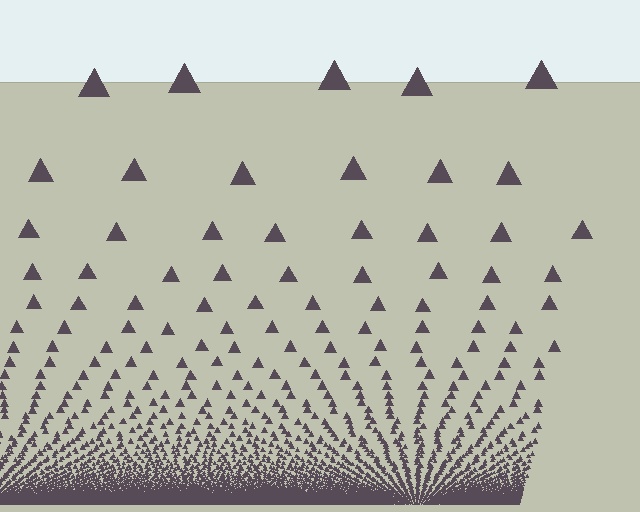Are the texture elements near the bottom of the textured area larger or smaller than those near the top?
Smaller. The gradient is inverted — elements near the bottom are smaller and denser.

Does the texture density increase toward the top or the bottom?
Density increases toward the bottom.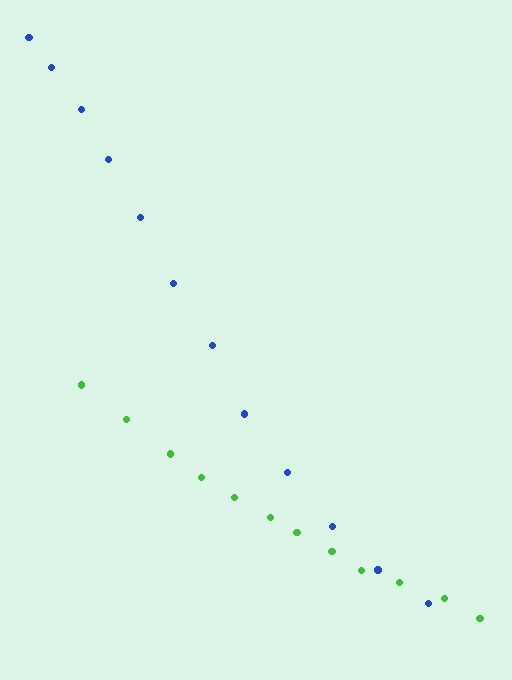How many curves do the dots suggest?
There are 2 distinct paths.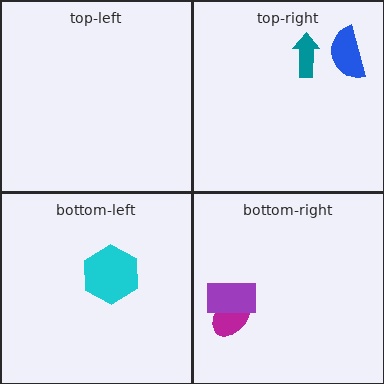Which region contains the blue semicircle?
The top-right region.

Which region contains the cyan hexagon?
The bottom-left region.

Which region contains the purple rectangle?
The bottom-right region.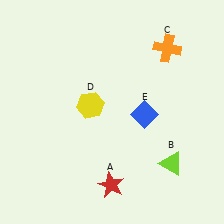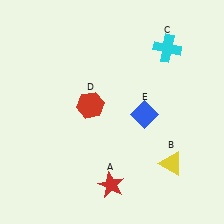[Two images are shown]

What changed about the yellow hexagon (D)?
In Image 1, D is yellow. In Image 2, it changed to red.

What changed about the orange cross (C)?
In Image 1, C is orange. In Image 2, it changed to cyan.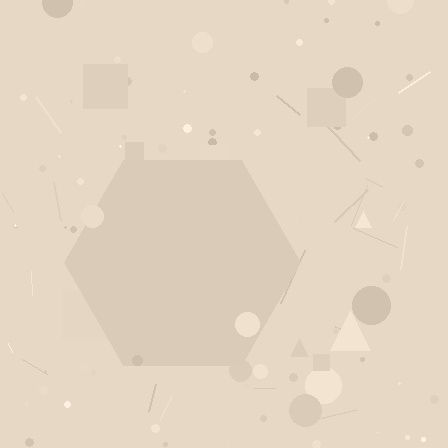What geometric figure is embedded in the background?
A hexagon is embedded in the background.